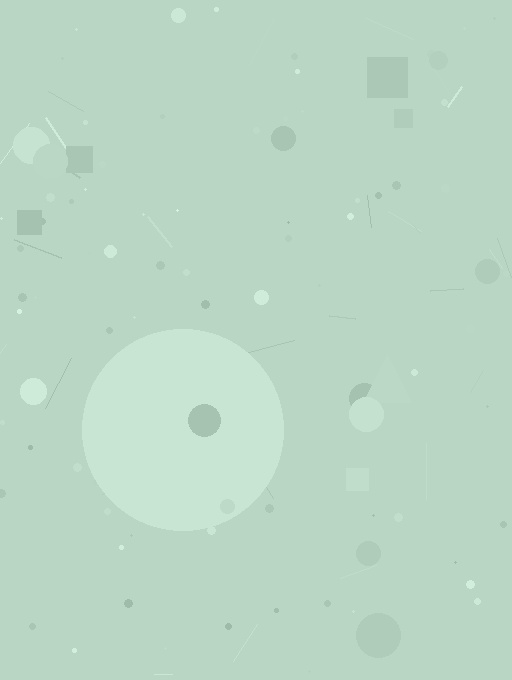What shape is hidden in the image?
A circle is hidden in the image.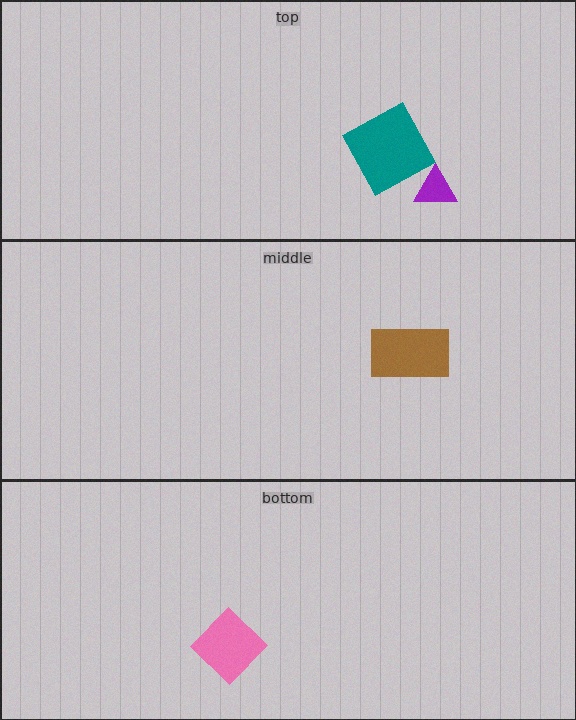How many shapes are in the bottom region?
1.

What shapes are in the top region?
The teal square, the purple triangle.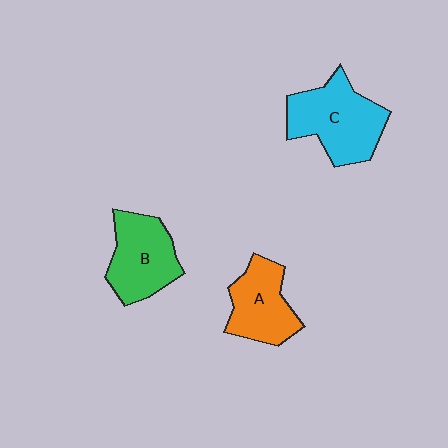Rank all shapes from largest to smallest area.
From largest to smallest: C (cyan), B (green), A (orange).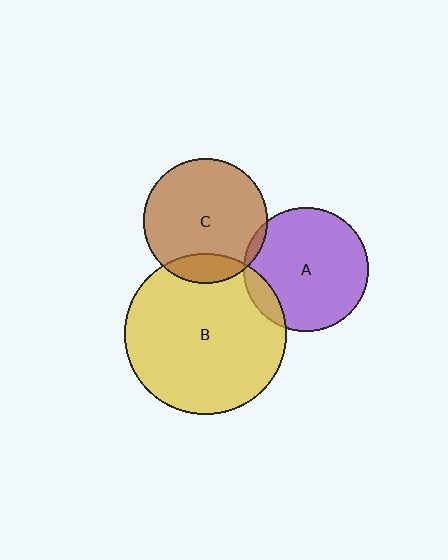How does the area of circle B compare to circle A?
Approximately 1.7 times.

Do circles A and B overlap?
Yes.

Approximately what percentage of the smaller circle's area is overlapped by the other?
Approximately 10%.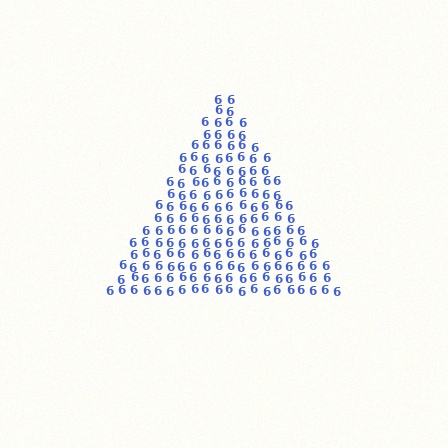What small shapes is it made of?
It is made of small digit 6's.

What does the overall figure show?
The overall figure shows a triangle.